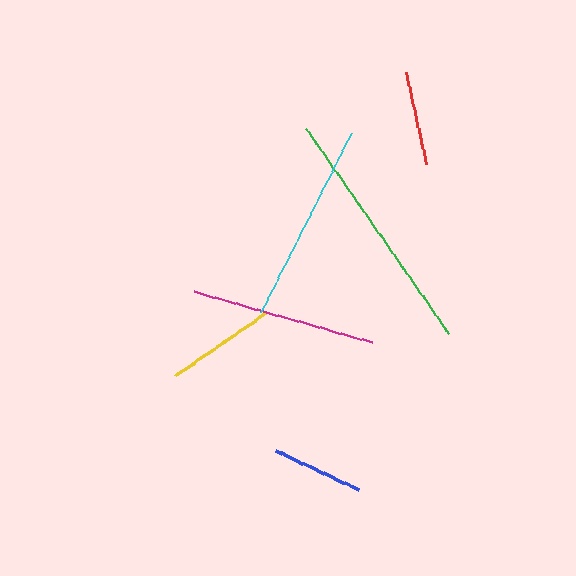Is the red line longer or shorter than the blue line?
The red line is longer than the blue line.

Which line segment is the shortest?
The blue line is the shortest at approximately 92 pixels.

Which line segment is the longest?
The green line is the longest at approximately 250 pixels.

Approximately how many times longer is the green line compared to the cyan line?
The green line is approximately 1.2 times the length of the cyan line.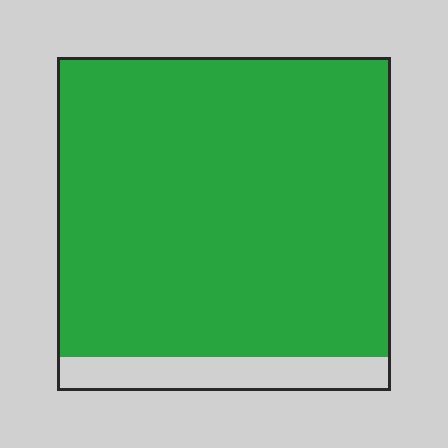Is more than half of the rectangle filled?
Yes.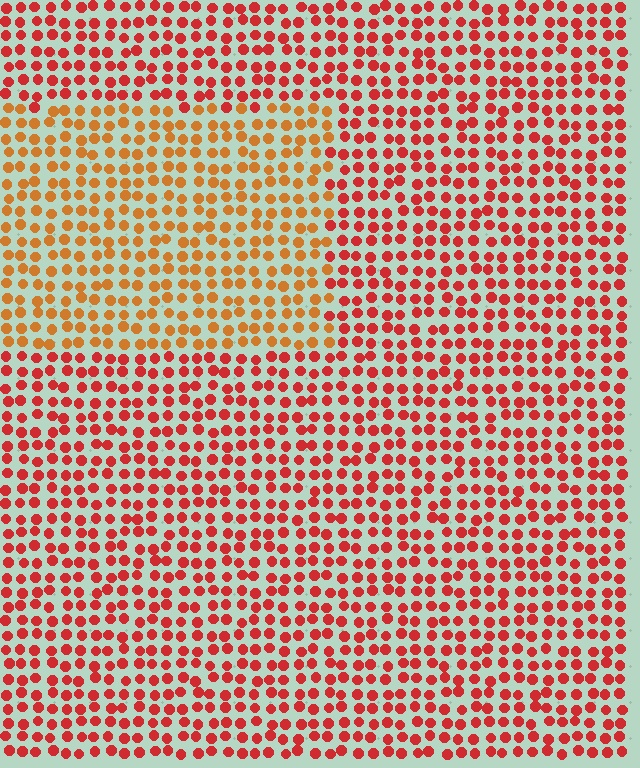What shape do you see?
I see a rectangle.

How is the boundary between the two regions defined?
The boundary is defined purely by a slight shift in hue (about 31 degrees). Spacing, size, and orientation are identical on both sides.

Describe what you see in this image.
The image is filled with small red elements in a uniform arrangement. A rectangle-shaped region is visible where the elements are tinted to a slightly different hue, forming a subtle color boundary.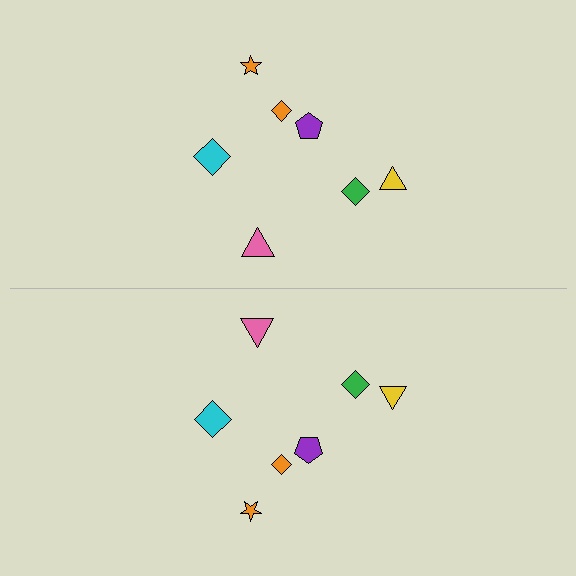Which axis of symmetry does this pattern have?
The pattern has a horizontal axis of symmetry running through the center of the image.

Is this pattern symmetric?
Yes, this pattern has bilateral (reflection) symmetry.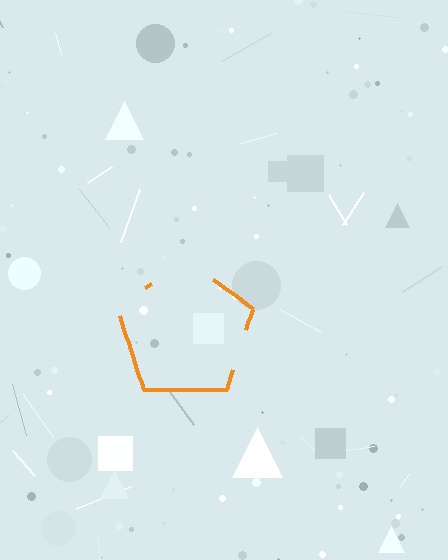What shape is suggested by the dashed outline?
The dashed outline suggests a pentagon.